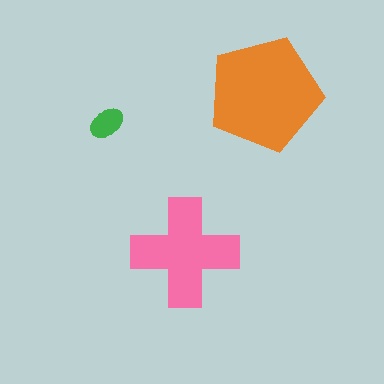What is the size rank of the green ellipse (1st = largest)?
3rd.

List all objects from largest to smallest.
The orange pentagon, the pink cross, the green ellipse.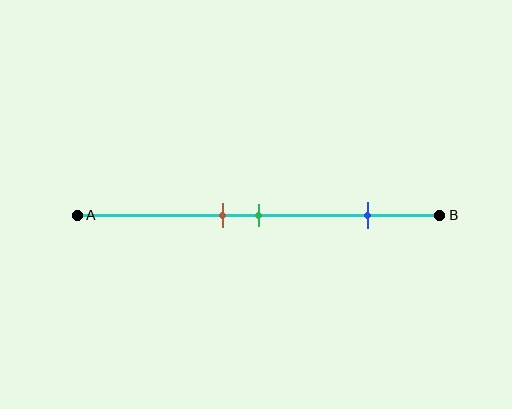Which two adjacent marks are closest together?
The brown and green marks are the closest adjacent pair.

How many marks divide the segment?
There are 3 marks dividing the segment.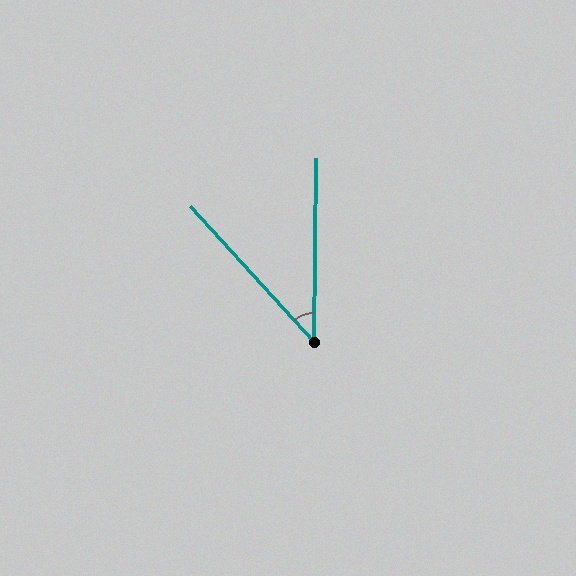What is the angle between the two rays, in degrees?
Approximately 43 degrees.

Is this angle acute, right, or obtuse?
It is acute.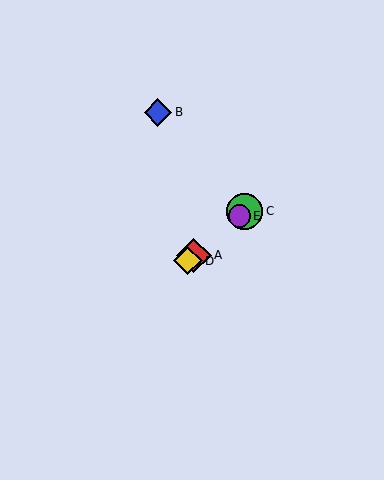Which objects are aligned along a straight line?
Objects A, C, D, E are aligned along a straight line.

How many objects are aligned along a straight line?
4 objects (A, C, D, E) are aligned along a straight line.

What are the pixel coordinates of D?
Object D is at (188, 261).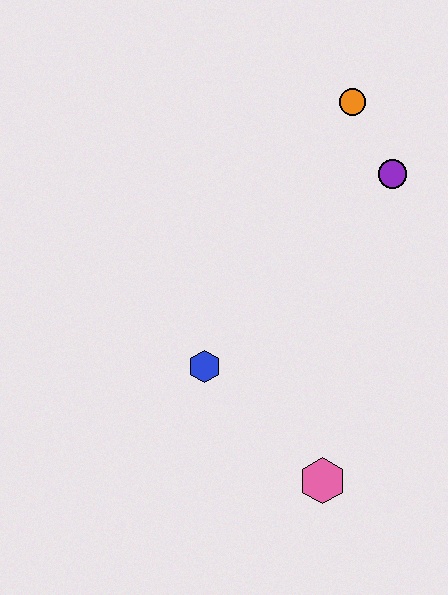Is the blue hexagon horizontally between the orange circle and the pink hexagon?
No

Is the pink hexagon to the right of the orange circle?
No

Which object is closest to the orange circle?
The purple circle is closest to the orange circle.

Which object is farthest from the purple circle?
The pink hexagon is farthest from the purple circle.